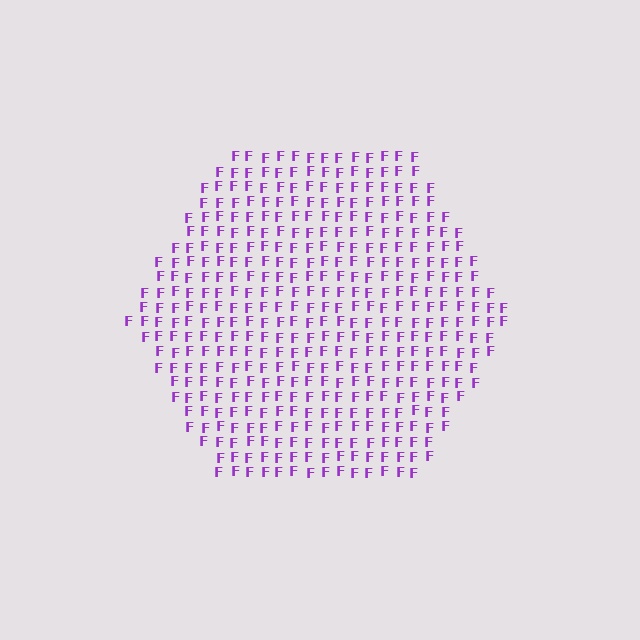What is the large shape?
The large shape is a hexagon.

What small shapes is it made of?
It is made of small letter F's.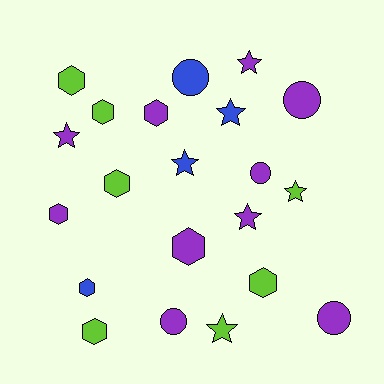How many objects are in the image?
There are 21 objects.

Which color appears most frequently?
Purple, with 10 objects.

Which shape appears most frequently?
Hexagon, with 9 objects.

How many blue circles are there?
There is 1 blue circle.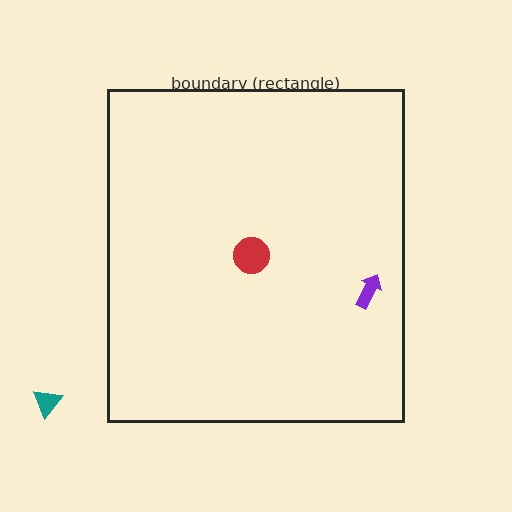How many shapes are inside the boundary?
2 inside, 1 outside.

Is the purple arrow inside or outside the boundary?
Inside.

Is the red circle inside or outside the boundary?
Inside.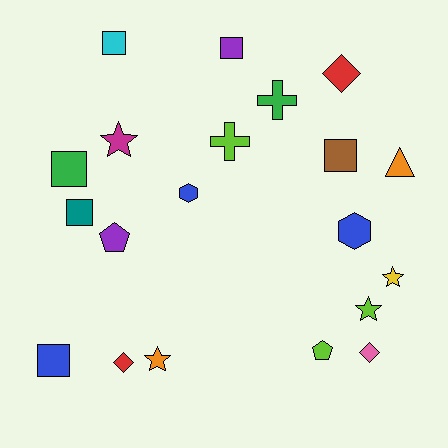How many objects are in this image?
There are 20 objects.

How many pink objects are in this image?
There is 1 pink object.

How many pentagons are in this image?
There are 2 pentagons.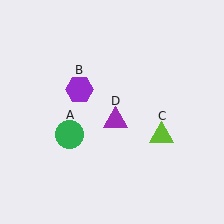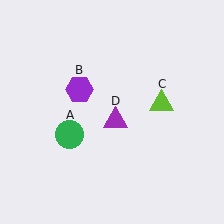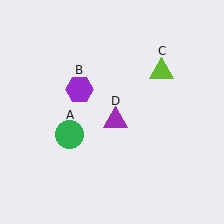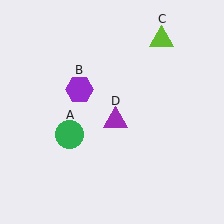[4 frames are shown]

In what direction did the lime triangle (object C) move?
The lime triangle (object C) moved up.